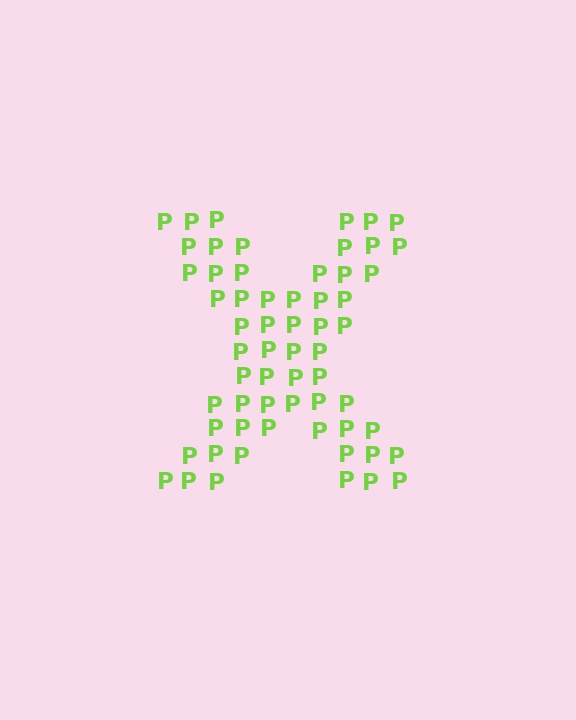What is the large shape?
The large shape is the letter X.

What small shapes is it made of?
It is made of small letter P's.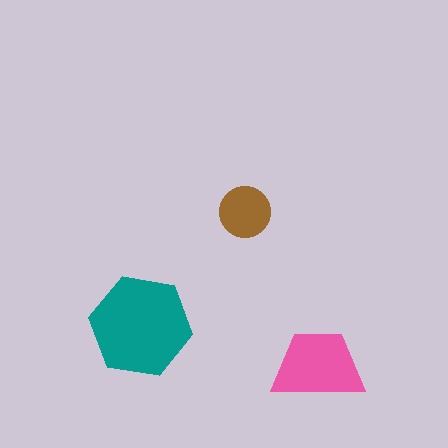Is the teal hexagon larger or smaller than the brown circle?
Larger.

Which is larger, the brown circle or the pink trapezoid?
The pink trapezoid.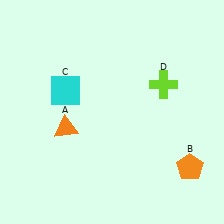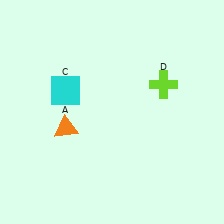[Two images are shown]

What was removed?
The orange pentagon (B) was removed in Image 2.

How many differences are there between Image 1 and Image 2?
There is 1 difference between the two images.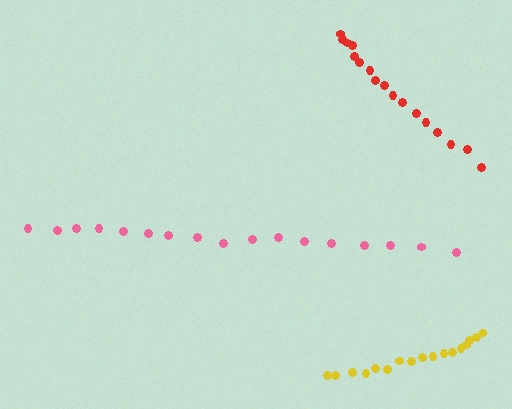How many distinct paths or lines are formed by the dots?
There are 3 distinct paths.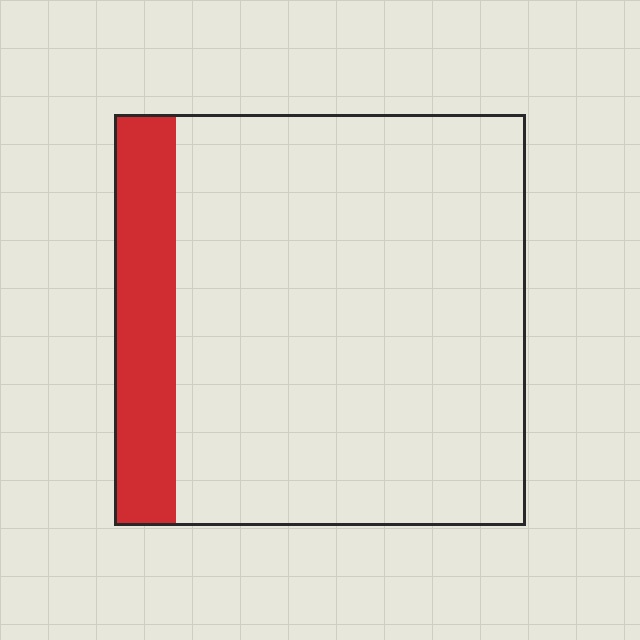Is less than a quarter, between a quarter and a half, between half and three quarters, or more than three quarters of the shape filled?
Less than a quarter.